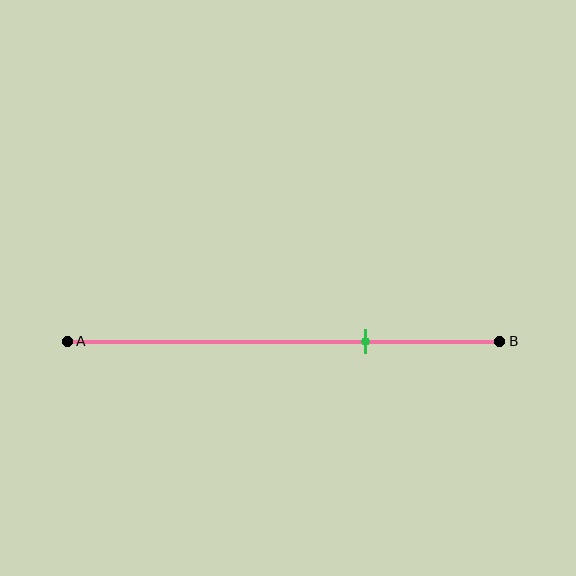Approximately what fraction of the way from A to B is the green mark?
The green mark is approximately 70% of the way from A to B.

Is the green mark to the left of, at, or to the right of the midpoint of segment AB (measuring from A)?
The green mark is to the right of the midpoint of segment AB.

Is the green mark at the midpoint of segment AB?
No, the mark is at about 70% from A, not at the 50% midpoint.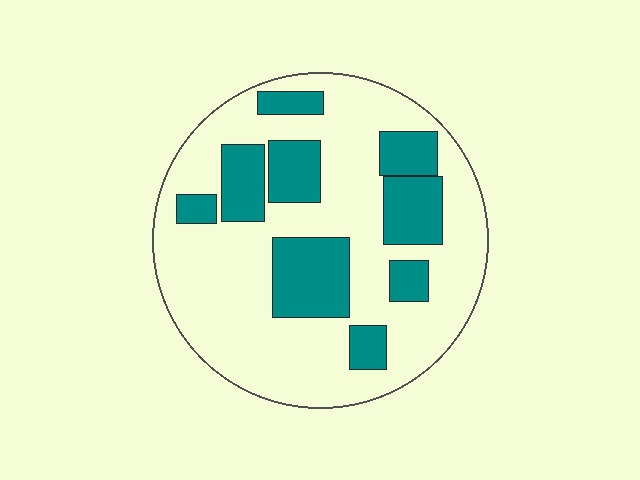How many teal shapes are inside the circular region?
9.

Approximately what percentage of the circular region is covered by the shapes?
Approximately 30%.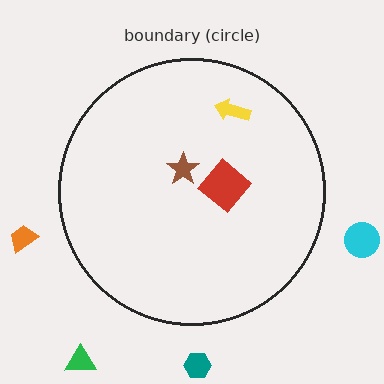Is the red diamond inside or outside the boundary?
Inside.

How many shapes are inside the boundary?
3 inside, 4 outside.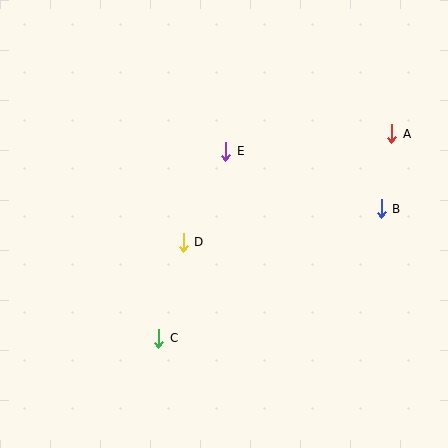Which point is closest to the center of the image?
Point D at (183, 242) is closest to the center.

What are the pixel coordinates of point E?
Point E is at (226, 151).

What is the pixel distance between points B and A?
The distance between B and A is 76 pixels.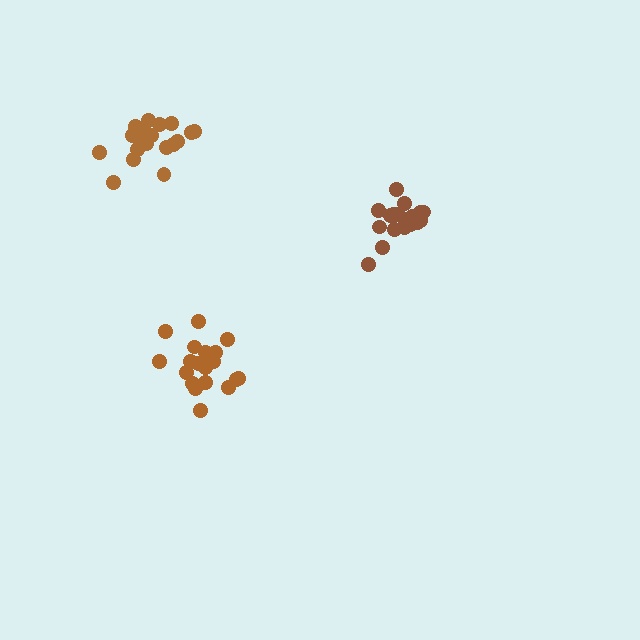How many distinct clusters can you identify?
There are 3 distinct clusters.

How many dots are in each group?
Group 1: 20 dots, Group 2: 18 dots, Group 3: 20 dots (58 total).